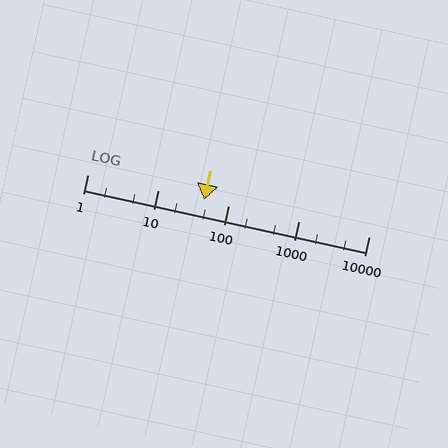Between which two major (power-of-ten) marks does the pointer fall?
The pointer is between 10 and 100.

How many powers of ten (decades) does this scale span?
The scale spans 4 decades, from 1 to 10000.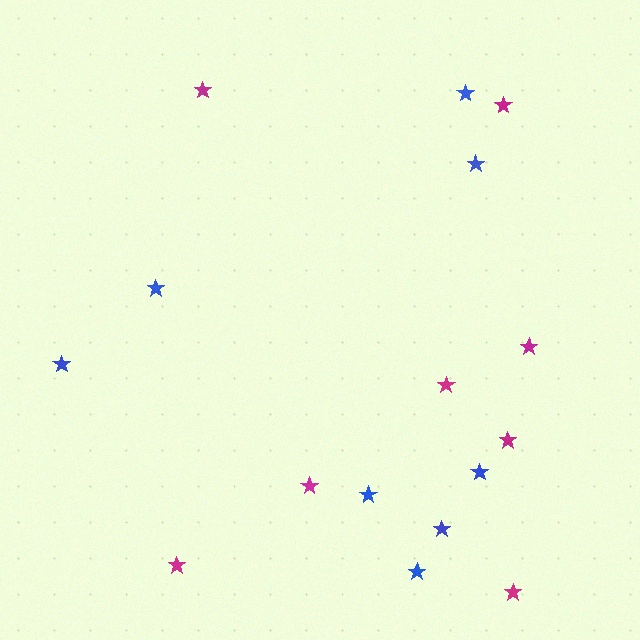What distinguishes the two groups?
There are 2 groups: one group of blue stars (8) and one group of magenta stars (8).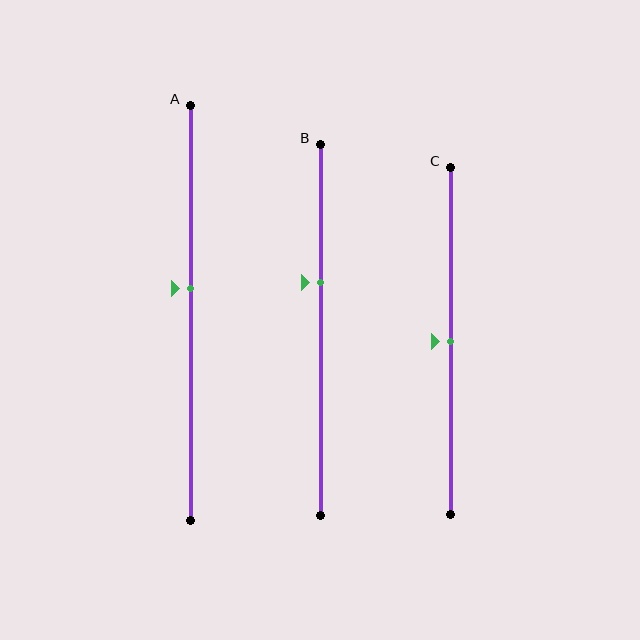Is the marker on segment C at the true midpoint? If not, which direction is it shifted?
Yes, the marker on segment C is at the true midpoint.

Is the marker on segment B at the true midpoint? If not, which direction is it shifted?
No, the marker on segment B is shifted upward by about 13% of the segment length.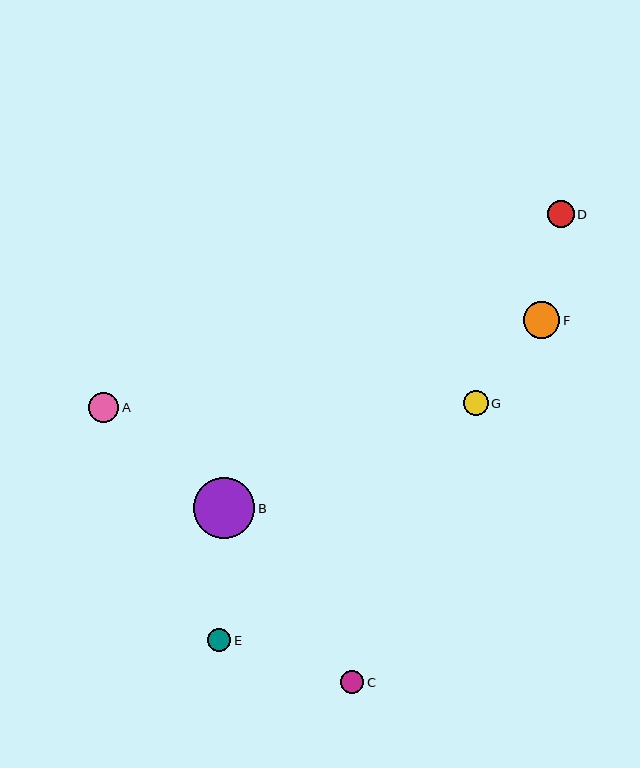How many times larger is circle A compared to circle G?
Circle A is approximately 1.2 times the size of circle G.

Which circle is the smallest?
Circle C is the smallest with a size of approximately 23 pixels.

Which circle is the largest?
Circle B is the largest with a size of approximately 61 pixels.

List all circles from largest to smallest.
From largest to smallest: B, F, A, D, G, E, C.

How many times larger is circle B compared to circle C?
Circle B is approximately 2.7 times the size of circle C.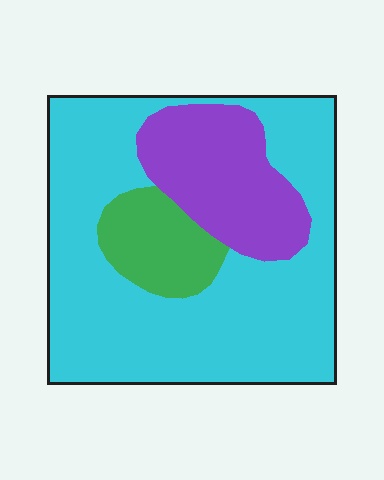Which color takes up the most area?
Cyan, at roughly 65%.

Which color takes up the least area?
Green, at roughly 10%.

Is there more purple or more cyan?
Cyan.